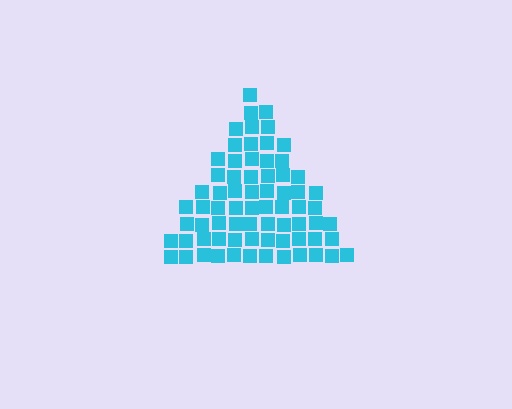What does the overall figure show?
The overall figure shows a triangle.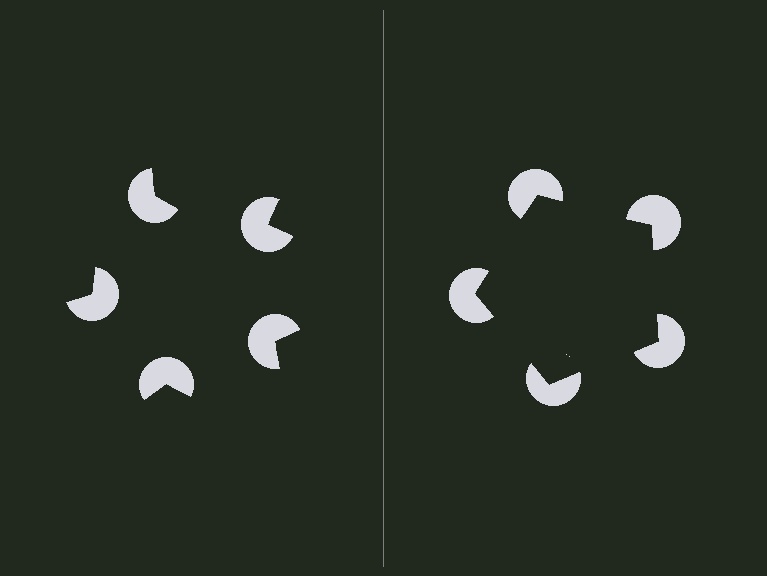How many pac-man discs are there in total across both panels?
10 — 5 on each side.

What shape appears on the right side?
An illusory pentagon.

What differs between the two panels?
The pac-man discs are positioned identically on both sides; only the wedge orientations differ. On the right they align to a pentagon; on the left they are misaligned.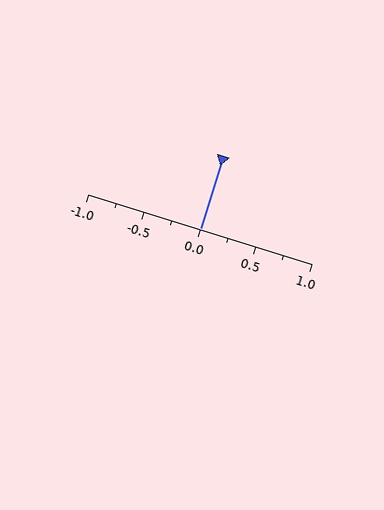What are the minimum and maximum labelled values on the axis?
The axis runs from -1.0 to 1.0.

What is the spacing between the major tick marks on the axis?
The major ticks are spaced 0.5 apart.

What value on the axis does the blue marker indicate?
The marker indicates approximately 0.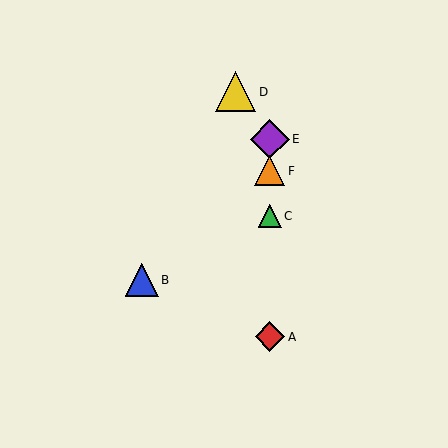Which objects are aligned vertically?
Objects A, C, E, F are aligned vertically.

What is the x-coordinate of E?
Object E is at x≈270.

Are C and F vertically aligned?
Yes, both are at x≈270.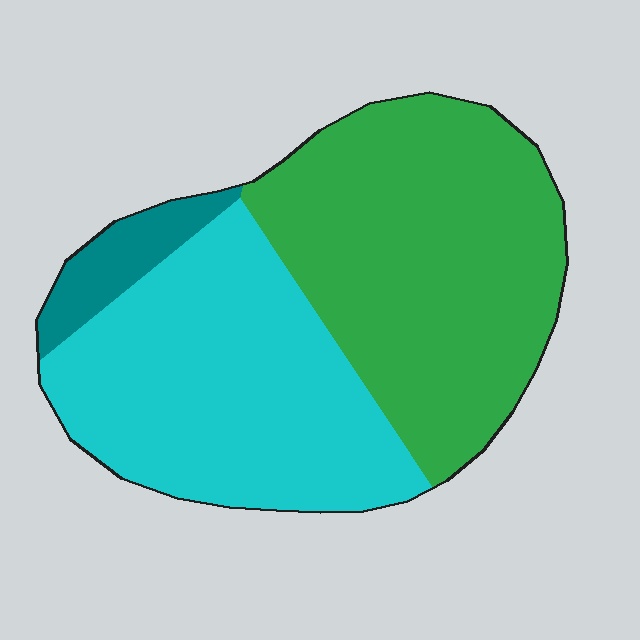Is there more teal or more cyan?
Cyan.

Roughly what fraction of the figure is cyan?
Cyan covers roughly 45% of the figure.